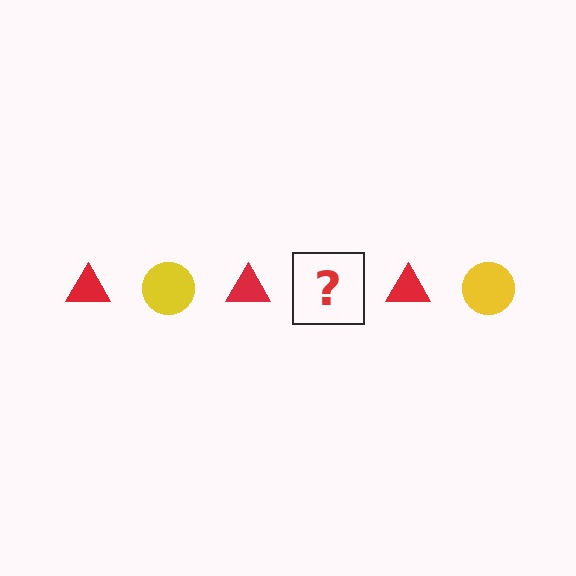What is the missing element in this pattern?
The missing element is a yellow circle.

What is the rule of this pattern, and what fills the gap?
The rule is that the pattern alternates between red triangle and yellow circle. The gap should be filled with a yellow circle.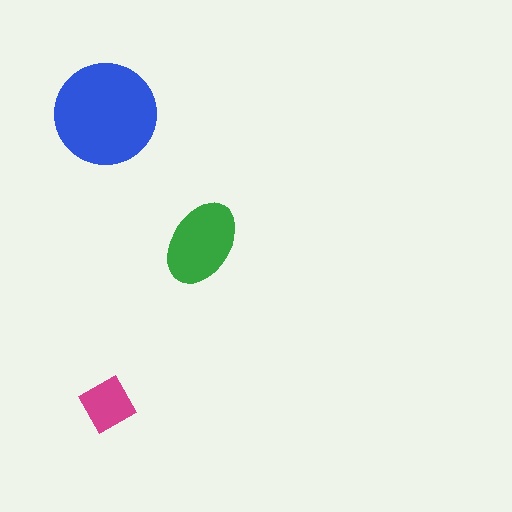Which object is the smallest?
The magenta diamond.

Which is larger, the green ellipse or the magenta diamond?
The green ellipse.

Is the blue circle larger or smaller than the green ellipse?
Larger.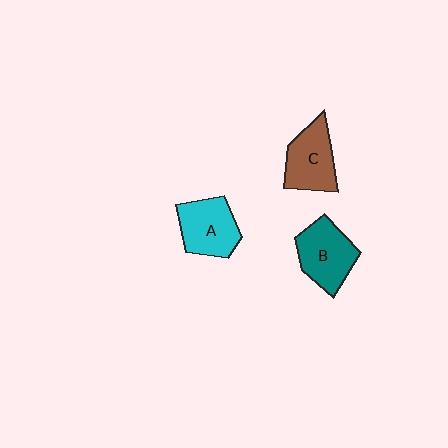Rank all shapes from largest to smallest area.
From largest to smallest: B (teal), C (brown), A (cyan).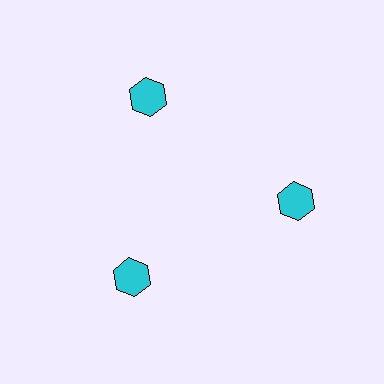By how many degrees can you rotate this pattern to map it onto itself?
The pattern maps onto itself every 120 degrees of rotation.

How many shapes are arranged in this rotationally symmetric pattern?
There are 3 shapes, arranged in 3 groups of 1.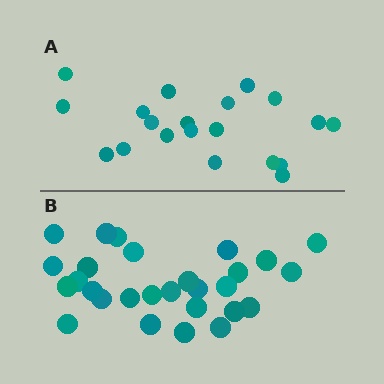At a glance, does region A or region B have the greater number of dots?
Region B (the bottom region) has more dots.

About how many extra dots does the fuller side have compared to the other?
Region B has roughly 8 or so more dots than region A.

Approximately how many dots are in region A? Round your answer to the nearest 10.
About 20 dots.